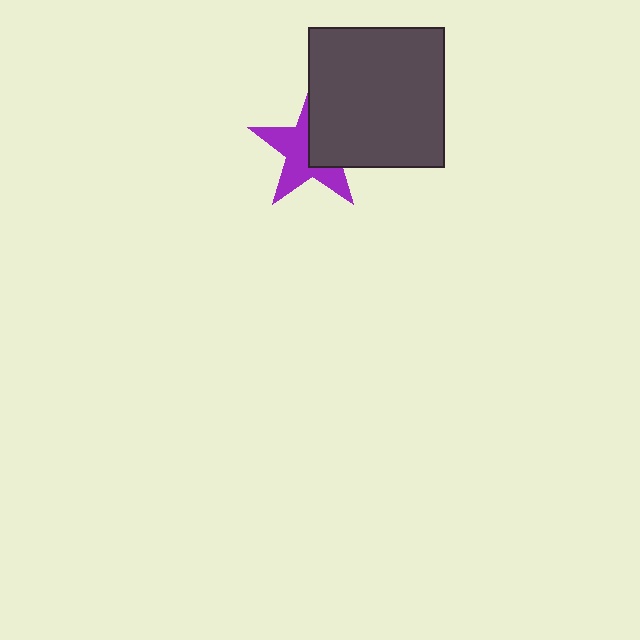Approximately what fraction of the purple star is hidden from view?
Roughly 44% of the purple star is hidden behind the dark gray rectangle.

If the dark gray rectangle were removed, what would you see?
You would see the complete purple star.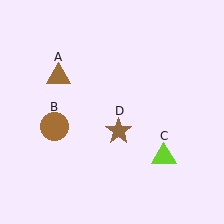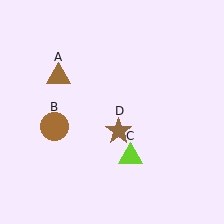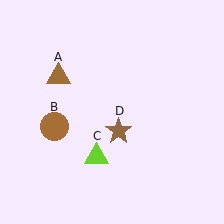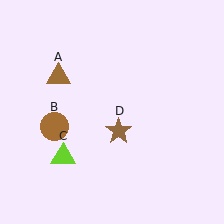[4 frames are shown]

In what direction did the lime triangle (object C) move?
The lime triangle (object C) moved left.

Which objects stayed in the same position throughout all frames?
Brown triangle (object A) and brown circle (object B) and brown star (object D) remained stationary.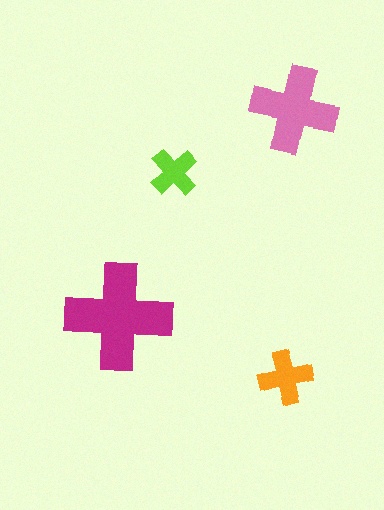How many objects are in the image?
There are 4 objects in the image.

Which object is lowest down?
The orange cross is bottommost.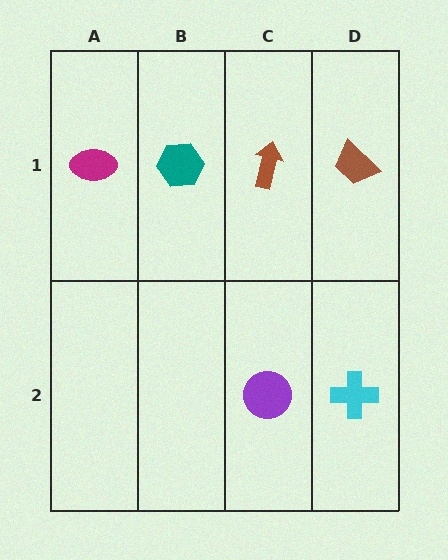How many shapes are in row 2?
2 shapes.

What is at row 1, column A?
A magenta ellipse.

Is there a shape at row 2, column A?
No, that cell is empty.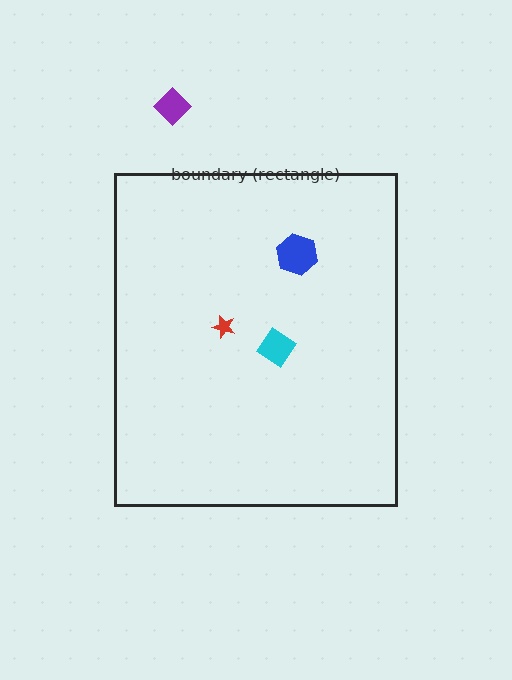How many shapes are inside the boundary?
3 inside, 1 outside.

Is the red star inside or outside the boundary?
Inside.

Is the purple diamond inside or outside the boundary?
Outside.